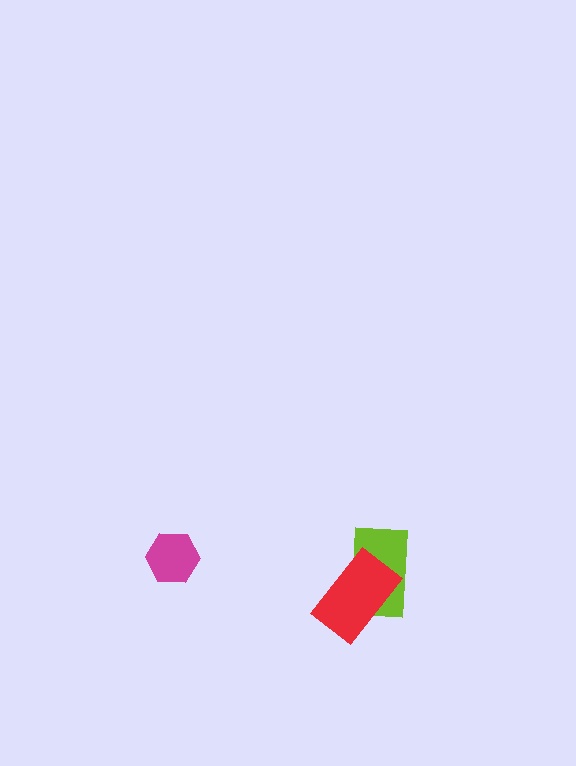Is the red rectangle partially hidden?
No, no other shape covers it.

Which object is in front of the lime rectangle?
The red rectangle is in front of the lime rectangle.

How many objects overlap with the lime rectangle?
1 object overlaps with the lime rectangle.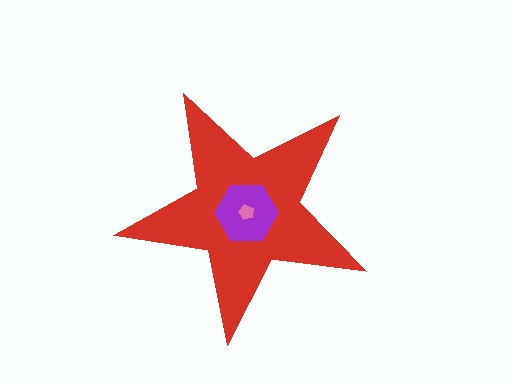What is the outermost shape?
The red star.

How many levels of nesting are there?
3.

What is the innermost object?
The pink pentagon.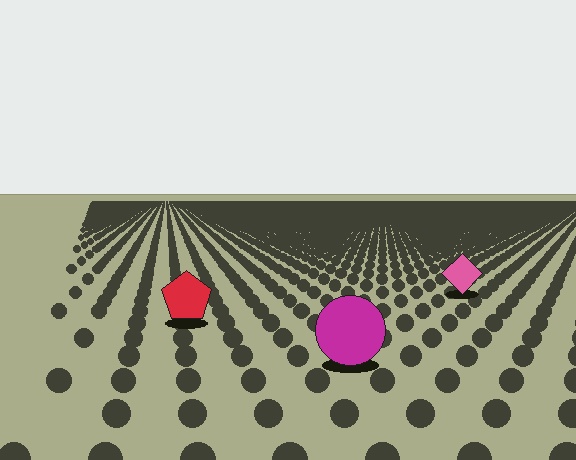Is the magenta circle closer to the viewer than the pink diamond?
Yes. The magenta circle is closer — you can tell from the texture gradient: the ground texture is coarser near it.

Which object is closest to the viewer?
The magenta circle is closest. The texture marks near it are larger and more spread out.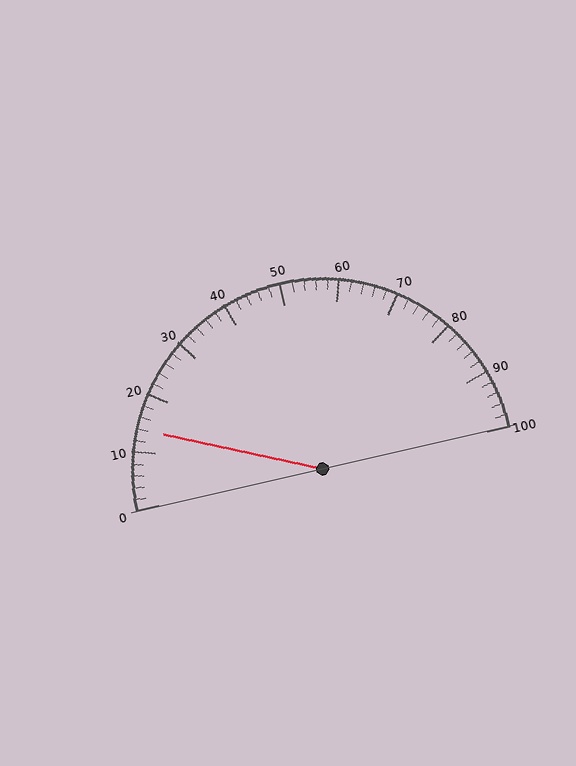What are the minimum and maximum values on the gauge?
The gauge ranges from 0 to 100.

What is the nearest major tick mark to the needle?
The nearest major tick mark is 10.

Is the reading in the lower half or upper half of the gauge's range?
The reading is in the lower half of the range (0 to 100).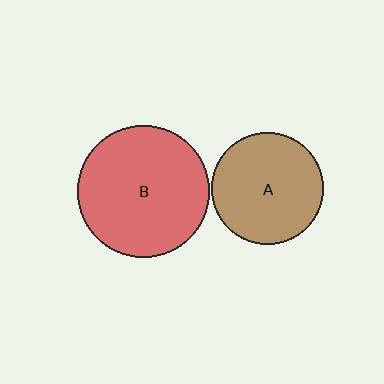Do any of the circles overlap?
No, none of the circles overlap.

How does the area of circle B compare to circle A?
Approximately 1.4 times.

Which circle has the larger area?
Circle B (red).